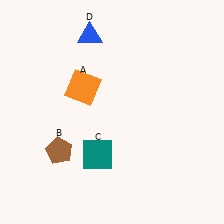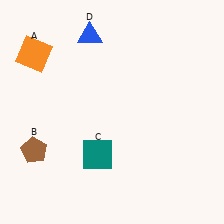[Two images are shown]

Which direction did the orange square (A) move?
The orange square (A) moved left.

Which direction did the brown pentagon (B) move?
The brown pentagon (B) moved left.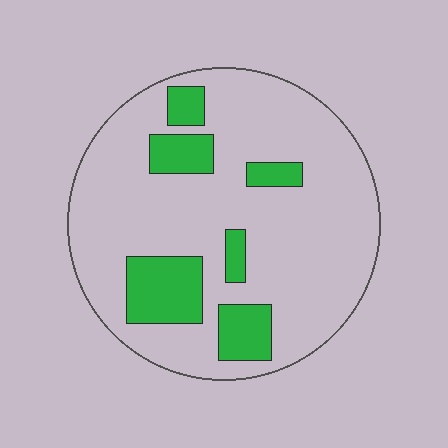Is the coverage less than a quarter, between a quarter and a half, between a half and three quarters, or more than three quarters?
Less than a quarter.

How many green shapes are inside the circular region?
6.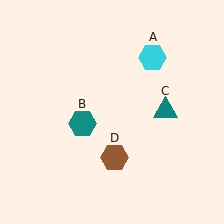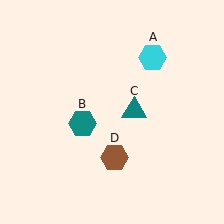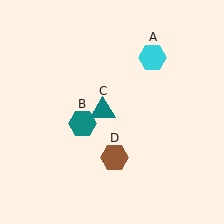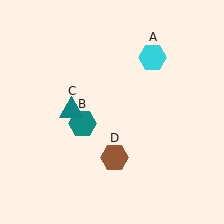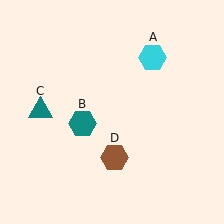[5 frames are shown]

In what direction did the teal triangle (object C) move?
The teal triangle (object C) moved left.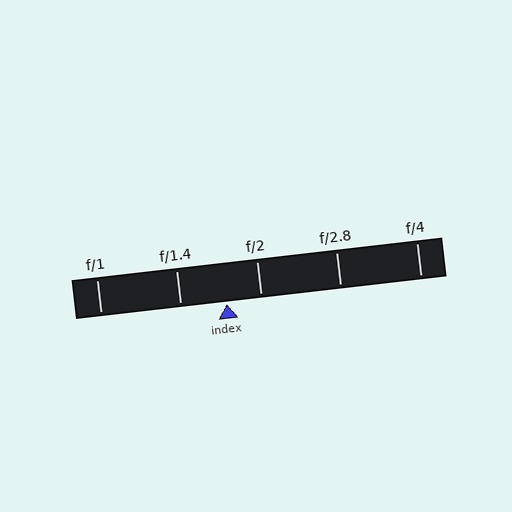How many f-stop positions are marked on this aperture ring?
There are 5 f-stop positions marked.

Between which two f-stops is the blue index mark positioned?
The index mark is between f/1.4 and f/2.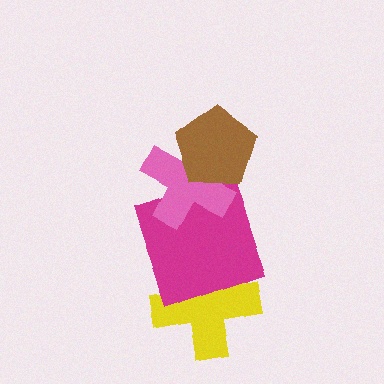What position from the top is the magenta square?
The magenta square is 3rd from the top.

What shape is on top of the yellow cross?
The magenta square is on top of the yellow cross.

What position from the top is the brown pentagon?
The brown pentagon is 1st from the top.